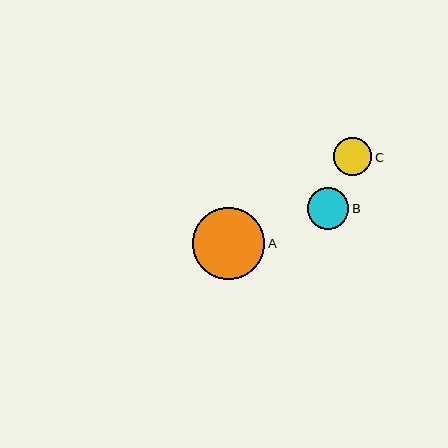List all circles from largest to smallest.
From largest to smallest: A, B, C.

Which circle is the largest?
Circle A is the largest with a size of approximately 72 pixels.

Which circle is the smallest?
Circle C is the smallest with a size of approximately 38 pixels.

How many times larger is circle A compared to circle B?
Circle A is approximately 1.8 times the size of circle B.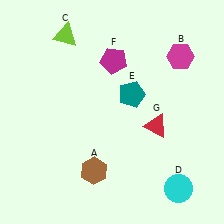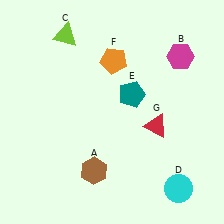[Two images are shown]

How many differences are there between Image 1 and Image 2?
There is 1 difference between the two images.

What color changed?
The pentagon (F) changed from magenta in Image 1 to orange in Image 2.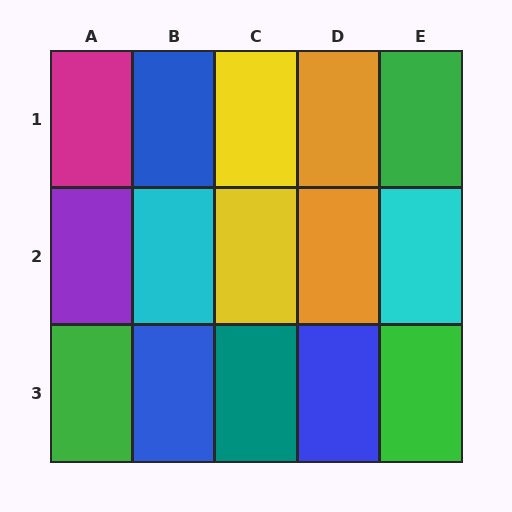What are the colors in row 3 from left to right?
Green, blue, teal, blue, green.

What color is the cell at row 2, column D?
Orange.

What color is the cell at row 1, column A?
Magenta.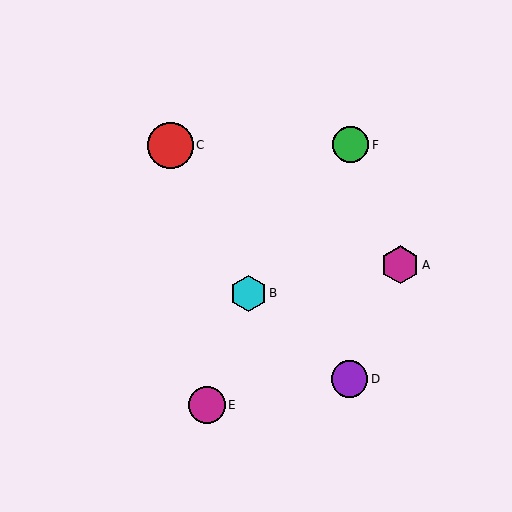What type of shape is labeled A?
Shape A is a magenta hexagon.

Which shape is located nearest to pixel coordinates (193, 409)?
The magenta circle (labeled E) at (207, 405) is nearest to that location.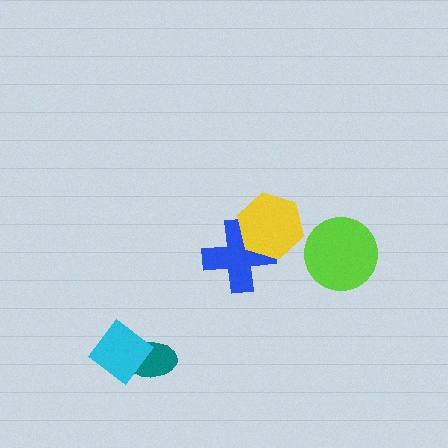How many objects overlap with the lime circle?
0 objects overlap with the lime circle.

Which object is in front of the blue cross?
The yellow hexagon is in front of the blue cross.